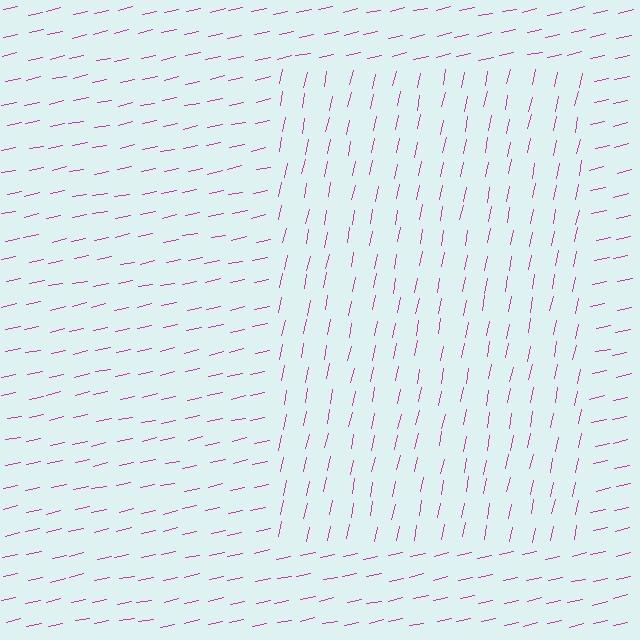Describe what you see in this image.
The image is filled with small magenta line segments. A rectangle region in the image has lines oriented differently from the surrounding lines, creating a visible texture boundary.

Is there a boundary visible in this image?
Yes, there is a texture boundary formed by a change in line orientation.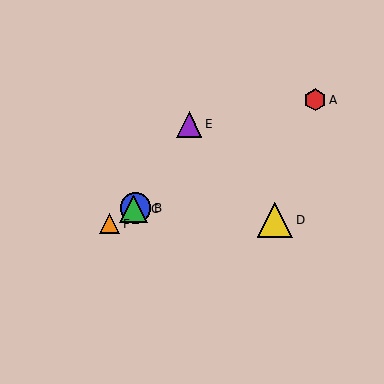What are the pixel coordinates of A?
Object A is at (315, 100).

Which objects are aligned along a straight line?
Objects A, B, C, F are aligned along a straight line.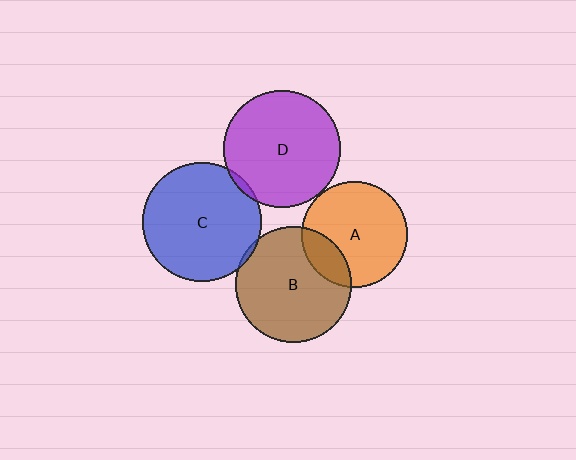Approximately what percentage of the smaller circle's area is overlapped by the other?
Approximately 20%.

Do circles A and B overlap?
Yes.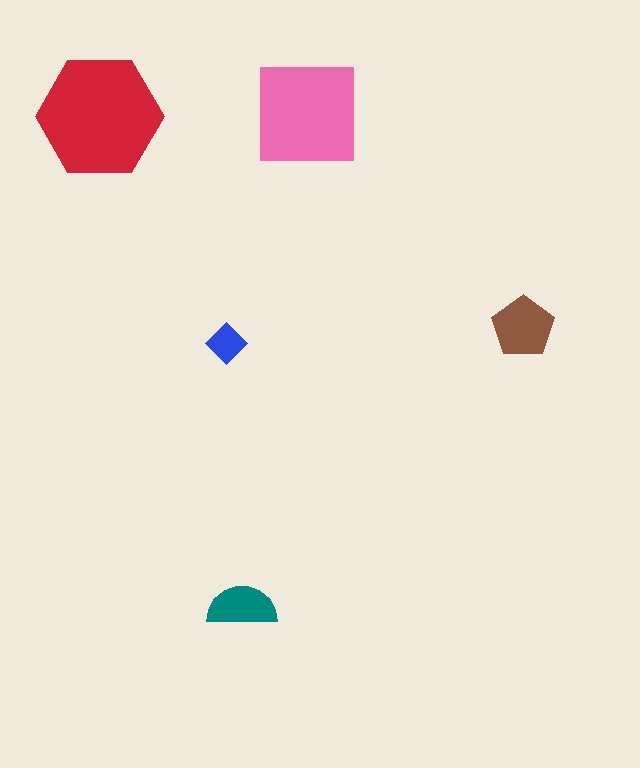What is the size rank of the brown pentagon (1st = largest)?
3rd.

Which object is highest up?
The pink square is topmost.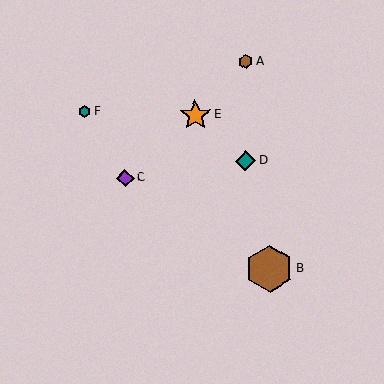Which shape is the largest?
The brown hexagon (labeled B) is the largest.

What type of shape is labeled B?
Shape B is a brown hexagon.